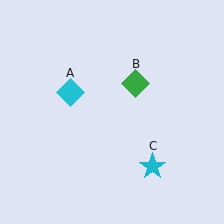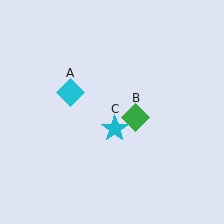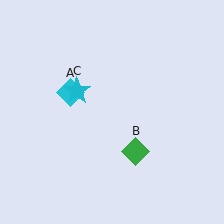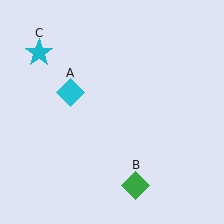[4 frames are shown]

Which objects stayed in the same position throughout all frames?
Cyan diamond (object A) remained stationary.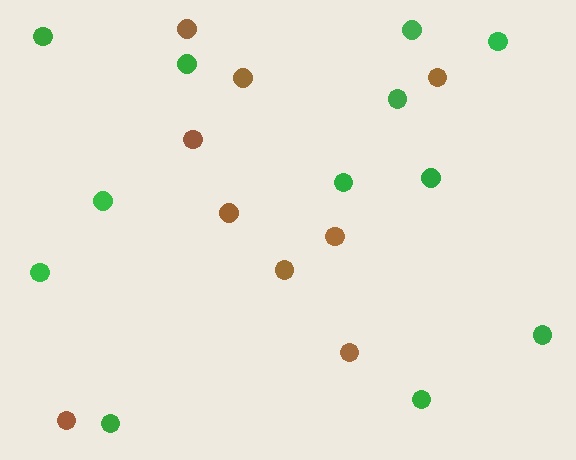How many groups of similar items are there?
There are 2 groups: one group of brown circles (9) and one group of green circles (12).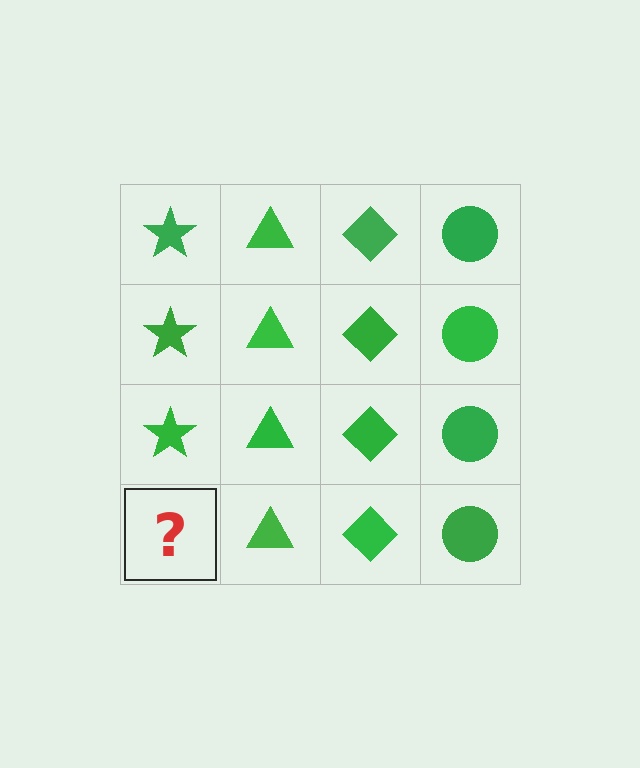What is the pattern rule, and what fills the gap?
The rule is that each column has a consistent shape. The gap should be filled with a green star.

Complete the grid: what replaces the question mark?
The question mark should be replaced with a green star.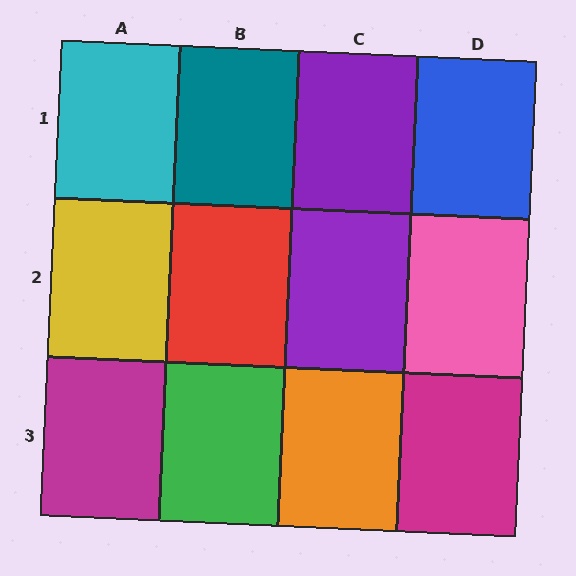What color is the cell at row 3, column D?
Magenta.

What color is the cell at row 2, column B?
Red.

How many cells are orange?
1 cell is orange.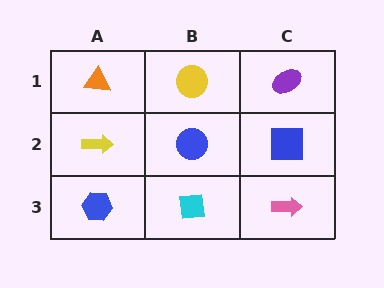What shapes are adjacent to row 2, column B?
A yellow circle (row 1, column B), a cyan square (row 3, column B), a yellow arrow (row 2, column A), a blue square (row 2, column C).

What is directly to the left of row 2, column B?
A yellow arrow.